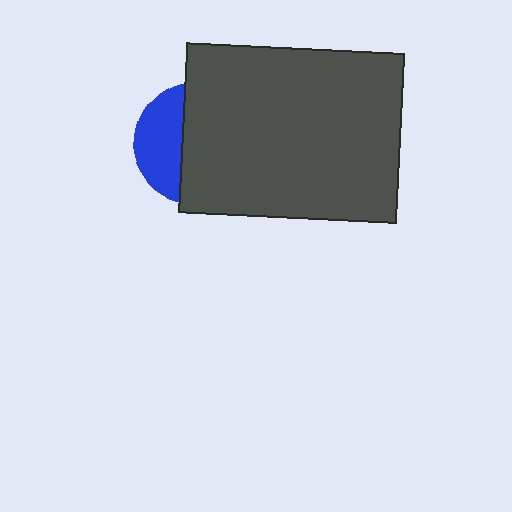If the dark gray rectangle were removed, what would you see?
You would see the complete blue circle.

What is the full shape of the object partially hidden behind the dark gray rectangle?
The partially hidden object is a blue circle.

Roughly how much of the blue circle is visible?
A small part of it is visible (roughly 36%).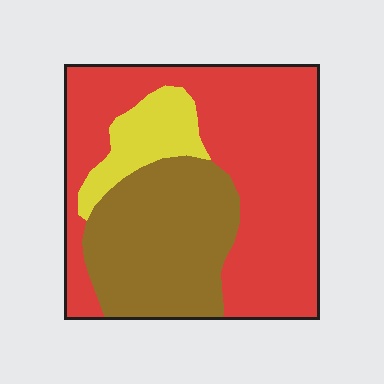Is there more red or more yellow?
Red.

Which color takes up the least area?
Yellow, at roughly 10%.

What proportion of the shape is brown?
Brown covers about 30% of the shape.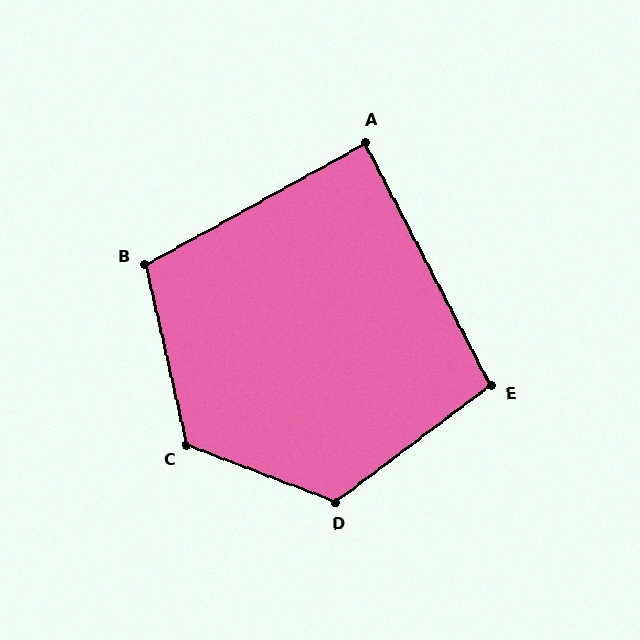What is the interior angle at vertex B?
Approximately 106 degrees (obtuse).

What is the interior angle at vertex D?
Approximately 122 degrees (obtuse).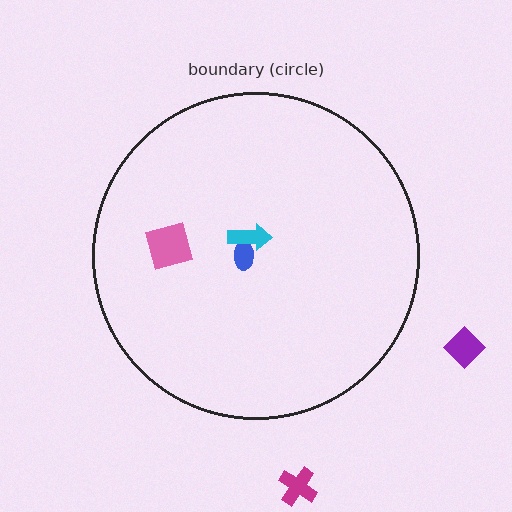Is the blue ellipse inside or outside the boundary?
Inside.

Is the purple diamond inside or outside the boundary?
Outside.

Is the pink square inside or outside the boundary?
Inside.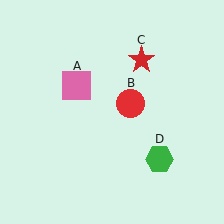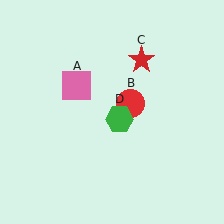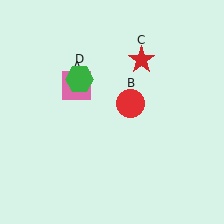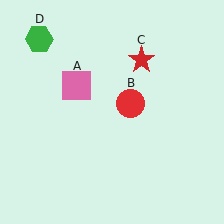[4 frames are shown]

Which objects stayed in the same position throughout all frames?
Pink square (object A) and red circle (object B) and red star (object C) remained stationary.